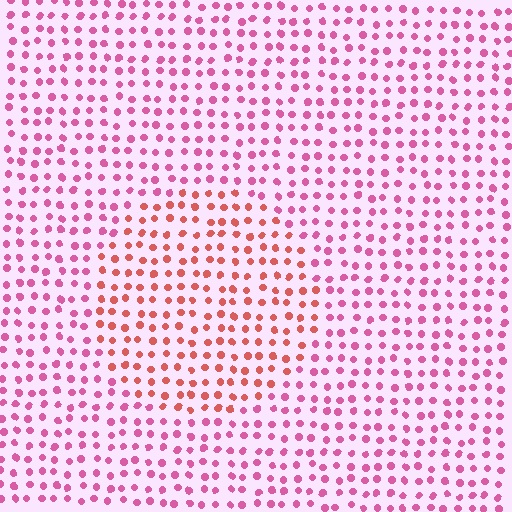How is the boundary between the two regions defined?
The boundary is defined purely by a slight shift in hue (about 34 degrees). Spacing, size, and orientation are identical on both sides.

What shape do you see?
I see a circle.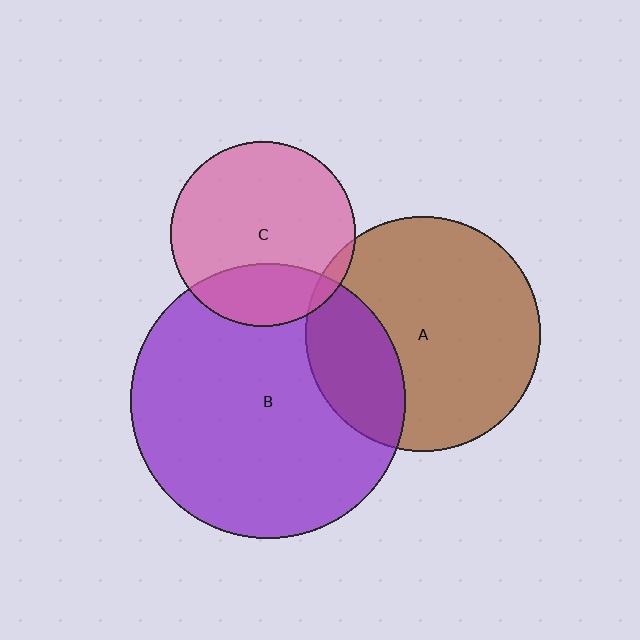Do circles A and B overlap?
Yes.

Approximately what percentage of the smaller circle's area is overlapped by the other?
Approximately 25%.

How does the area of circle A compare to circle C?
Approximately 1.6 times.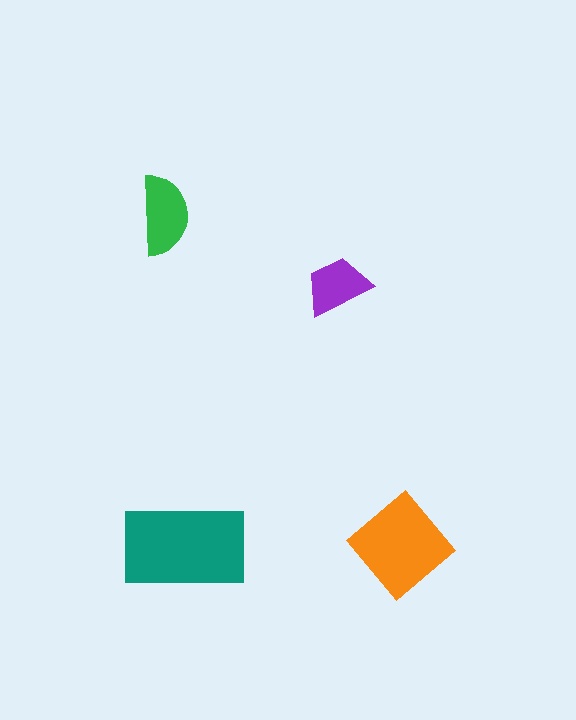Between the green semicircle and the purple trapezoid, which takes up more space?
The green semicircle.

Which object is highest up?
The green semicircle is topmost.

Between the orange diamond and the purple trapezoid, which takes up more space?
The orange diamond.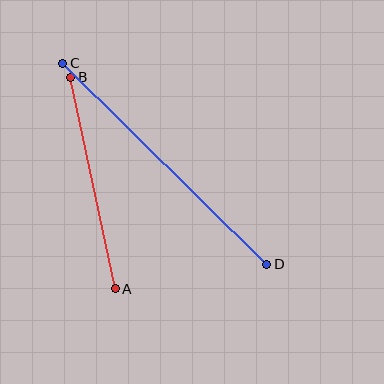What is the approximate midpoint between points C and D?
The midpoint is at approximately (165, 164) pixels.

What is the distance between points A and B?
The distance is approximately 216 pixels.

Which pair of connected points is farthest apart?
Points C and D are farthest apart.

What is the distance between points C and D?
The distance is approximately 286 pixels.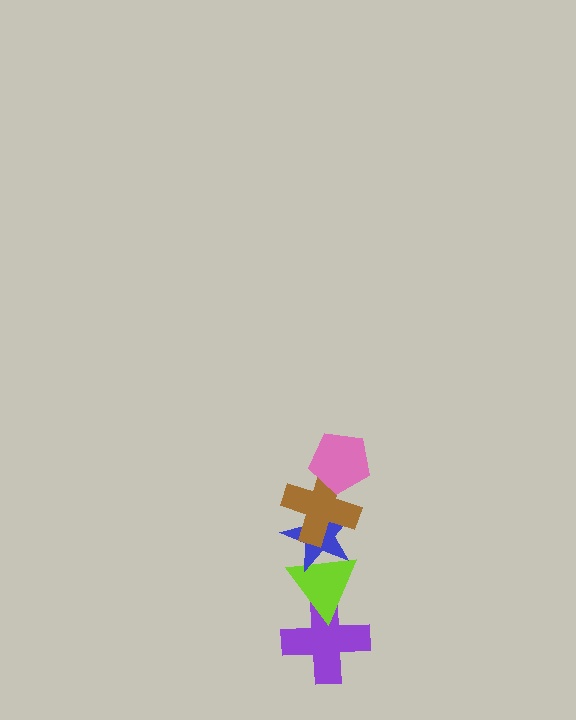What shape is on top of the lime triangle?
The blue star is on top of the lime triangle.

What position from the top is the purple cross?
The purple cross is 5th from the top.